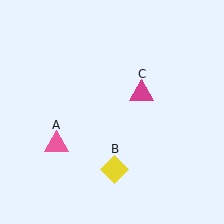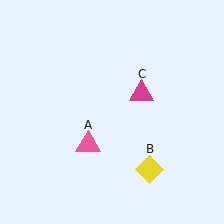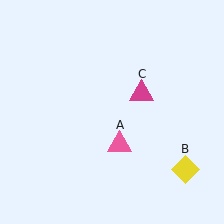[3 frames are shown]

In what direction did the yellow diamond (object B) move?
The yellow diamond (object B) moved right.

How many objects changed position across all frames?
2 objects changed position: pink triangle (object A), yellow diamond (object B).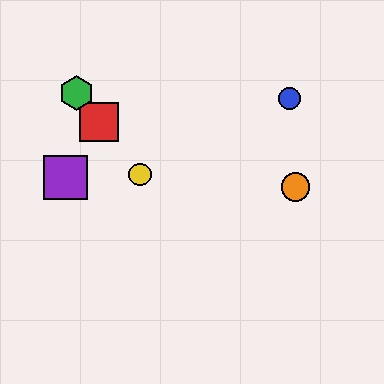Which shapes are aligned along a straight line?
The red square, the green hexagon, the yellow circle are aligned along a straight line.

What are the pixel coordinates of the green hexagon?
The green hexagon is at (76, 93).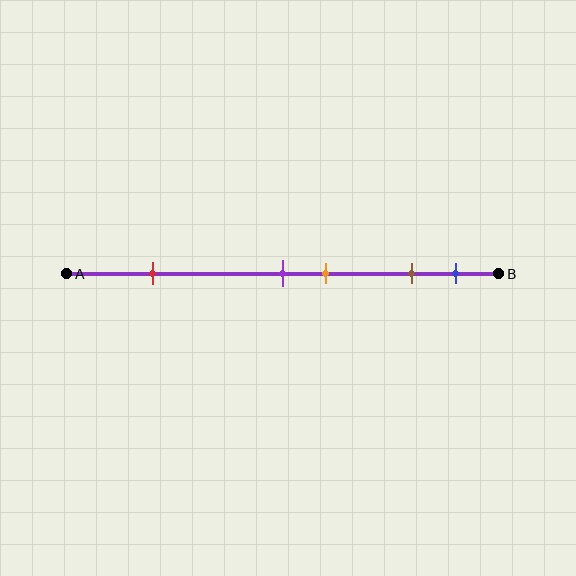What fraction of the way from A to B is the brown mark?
The brown mark is approximately 80% (0.8) of the way from A to B.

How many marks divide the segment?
There are 5 marks dividing the segment.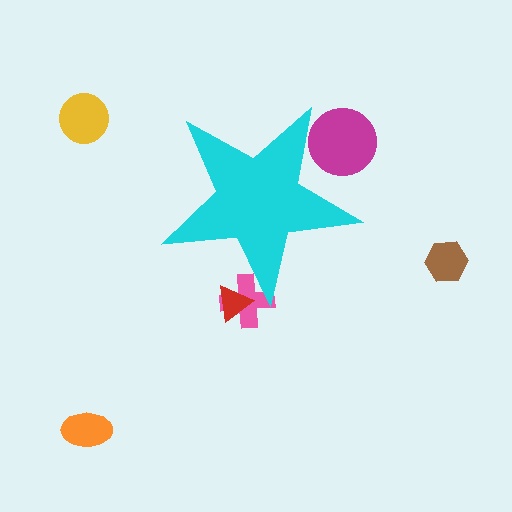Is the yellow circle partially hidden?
No, the yellow circle is fully visible.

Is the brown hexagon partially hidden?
No, the brown hexagon is fully visible.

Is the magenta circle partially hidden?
Yes, the magenta circle is partially hidden behind the cyan star.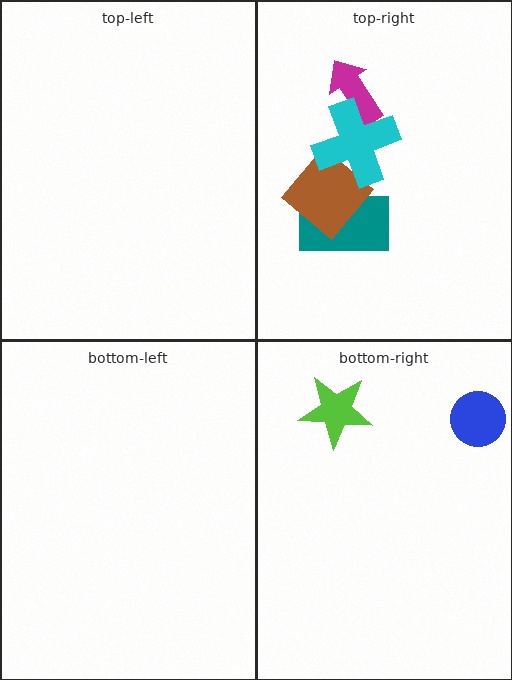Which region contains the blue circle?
The bottom-right region.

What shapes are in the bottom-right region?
The blue circle, the lime star.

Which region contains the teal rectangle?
The top-right region.